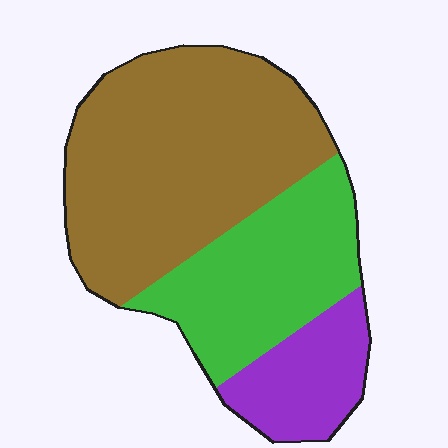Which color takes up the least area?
Purple, at roughly 15%.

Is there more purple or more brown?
Brown.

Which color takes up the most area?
Brown, at roughly 55%.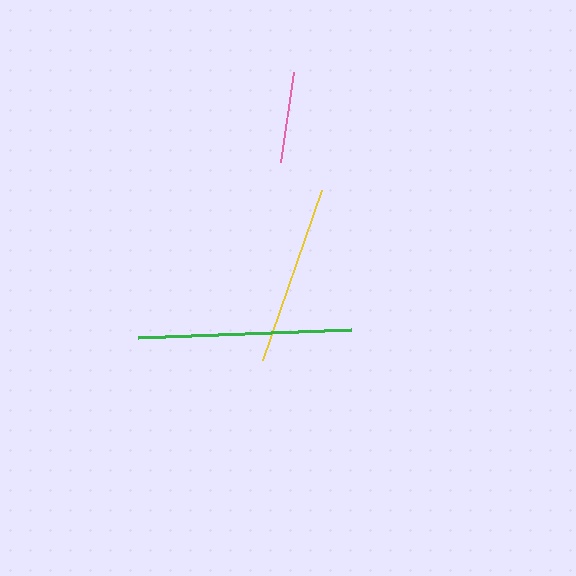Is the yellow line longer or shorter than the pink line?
The yellow line is longer than the pink line.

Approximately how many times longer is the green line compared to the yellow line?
The green line is approximately 1.2 times the length of the yellow line.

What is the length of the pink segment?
The pink segment is approximately 91 pixels long.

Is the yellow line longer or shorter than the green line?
The green line is longer than the yellow line.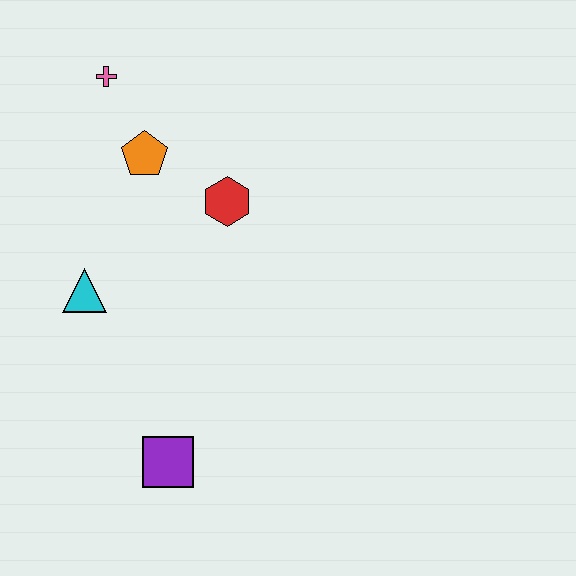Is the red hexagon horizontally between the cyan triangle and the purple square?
No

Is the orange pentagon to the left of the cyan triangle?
No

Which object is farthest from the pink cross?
The purple square is farthest from the pink cross.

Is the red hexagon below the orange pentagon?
Yes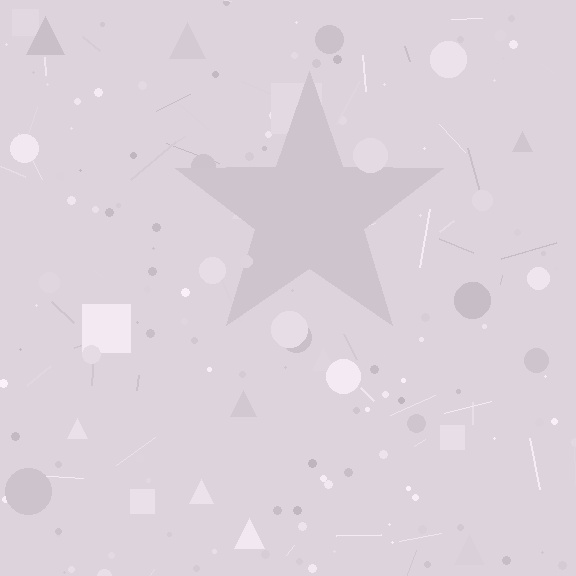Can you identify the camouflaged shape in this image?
The camouflaged shape is a star.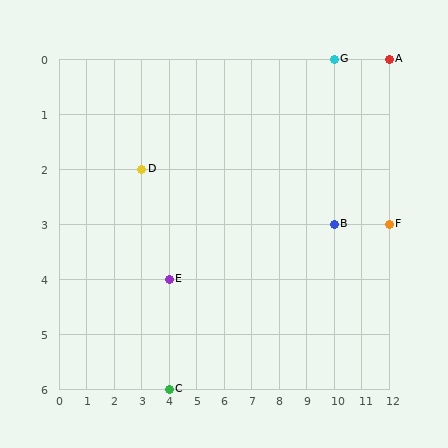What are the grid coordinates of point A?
Point A is at grid coordinates (12, 0).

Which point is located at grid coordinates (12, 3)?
Point F is at (12, 3).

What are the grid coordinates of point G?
Point G is at grid coordinates (10, 0).